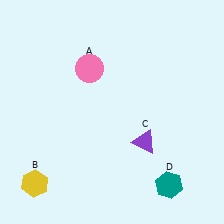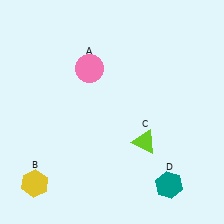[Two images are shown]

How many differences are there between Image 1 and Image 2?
There is 1 difference between the two images.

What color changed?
The triangle (C) changed from purple in Image 1 to lime in Image 2.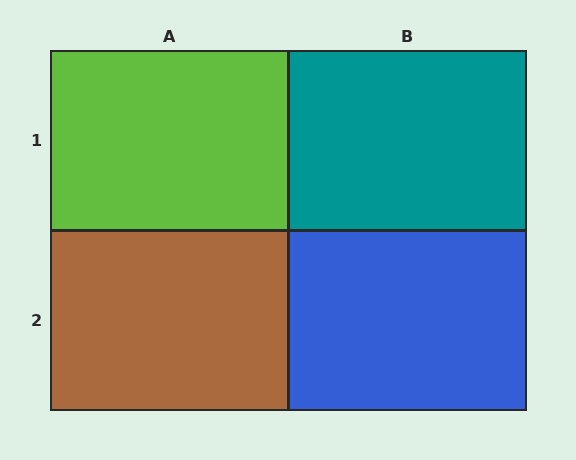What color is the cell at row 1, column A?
Lime.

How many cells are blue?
1 cell is blue.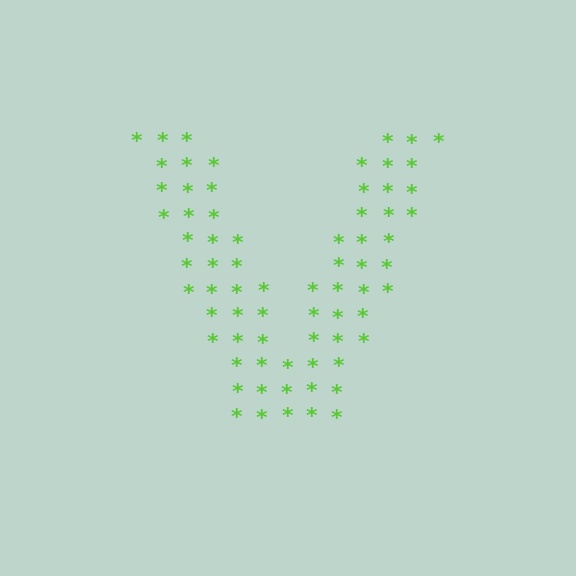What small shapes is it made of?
It is made of small asterisks.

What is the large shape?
The large shape is the letter V.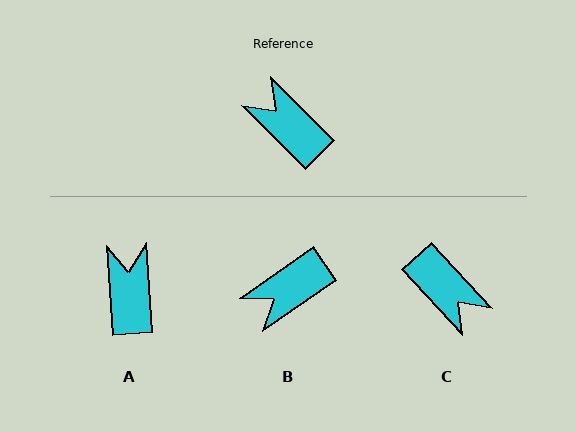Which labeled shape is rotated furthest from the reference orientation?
C, about 178 degrees away.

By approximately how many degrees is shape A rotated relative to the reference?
Approximately 41 degrees clockwise.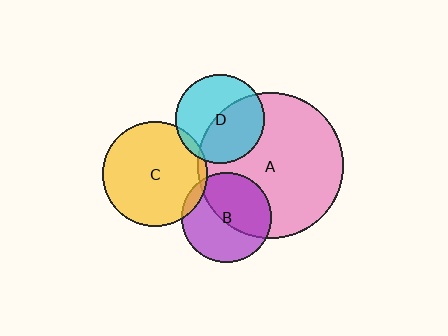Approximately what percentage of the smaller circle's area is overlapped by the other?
Approximately 5%.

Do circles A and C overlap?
Yes.